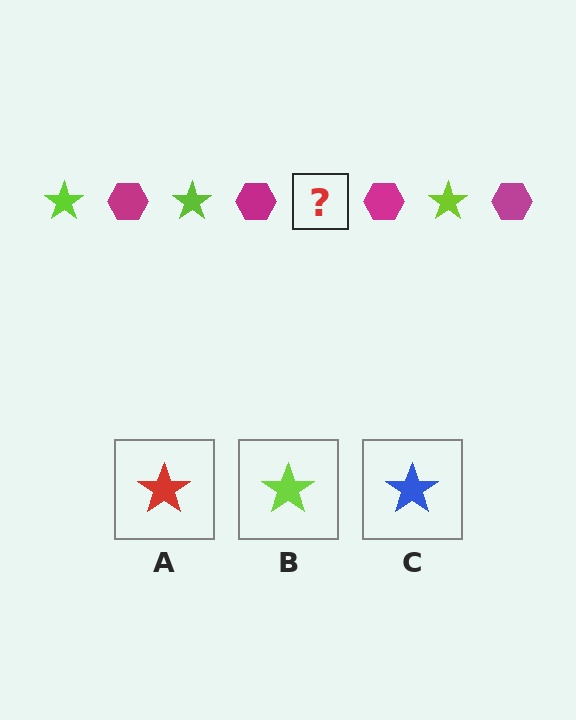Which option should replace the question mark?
Option B.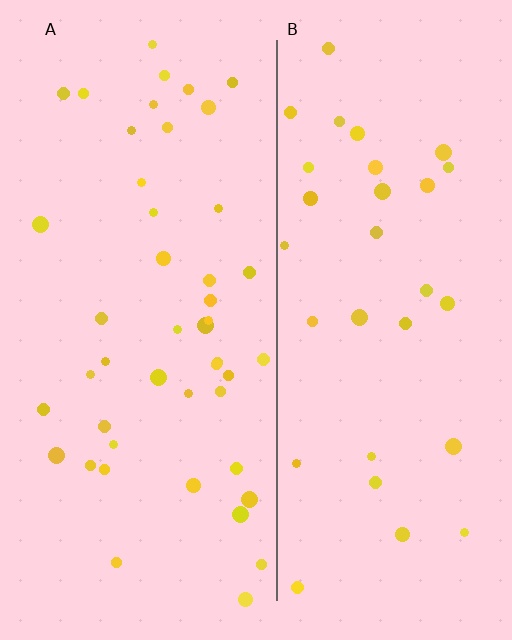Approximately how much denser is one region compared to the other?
Approximately 1.4× — region A over region B.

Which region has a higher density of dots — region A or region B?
A (the left).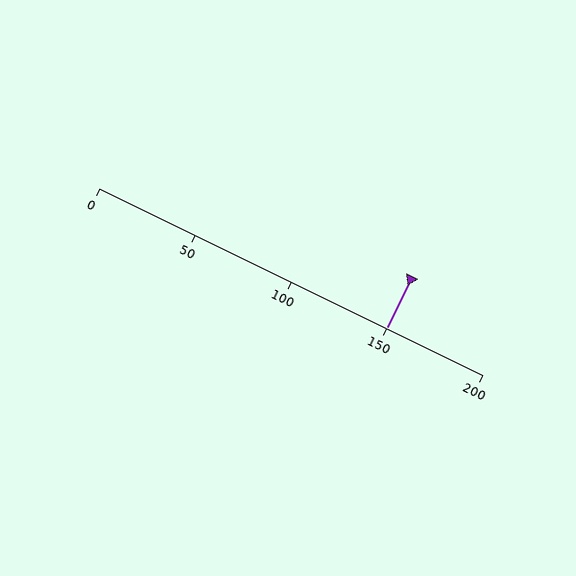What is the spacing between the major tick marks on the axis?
The major ticks are spaced 50 apart.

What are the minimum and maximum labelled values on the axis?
The axis runs from 0 to 200.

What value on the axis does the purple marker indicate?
The marker indicates approximately 150.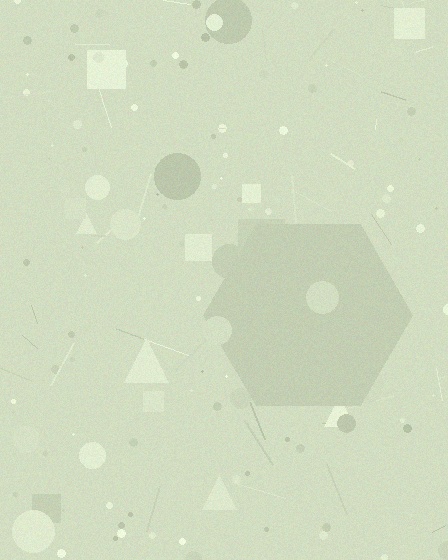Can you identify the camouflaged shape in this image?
The camouflaged shape is a hexagon.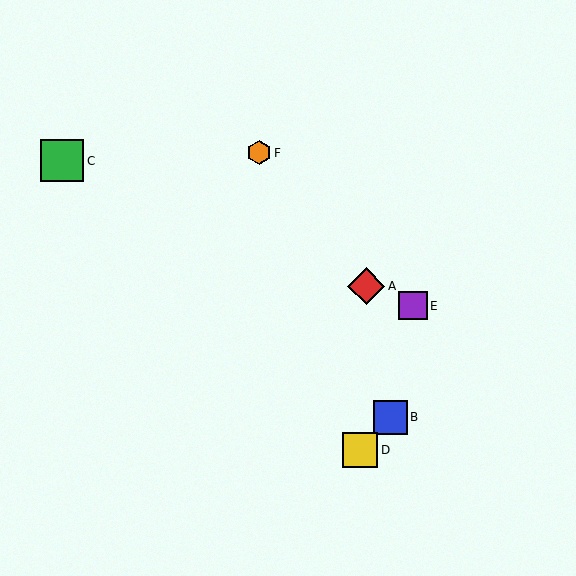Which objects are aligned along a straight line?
Objects A, C, E are aligned along a straight line.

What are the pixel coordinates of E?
Object E is at (413, 306).